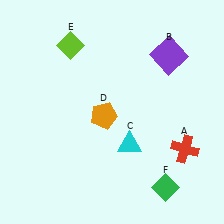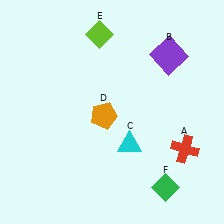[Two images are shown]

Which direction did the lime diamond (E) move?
The lime diamond (E) moved right.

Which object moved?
The lime diamond (E) moved right.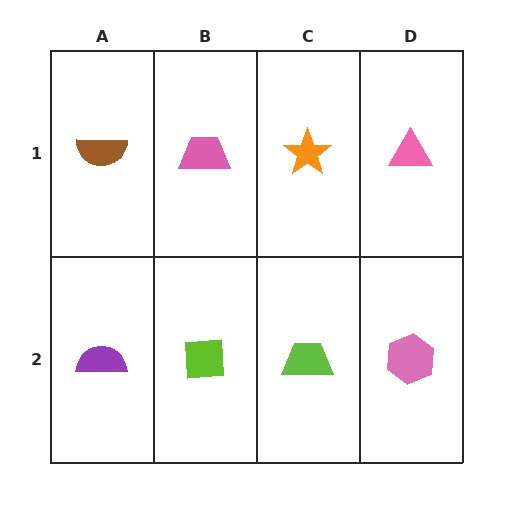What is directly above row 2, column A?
A brown semicircle.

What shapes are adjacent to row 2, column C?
An orange star (row 1, column C), a lime square (row 2, column B), a pink hexagon (row 2, column D).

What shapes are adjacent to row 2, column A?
A brown semicircle (row 1, column A), a lime square (row 2, column B).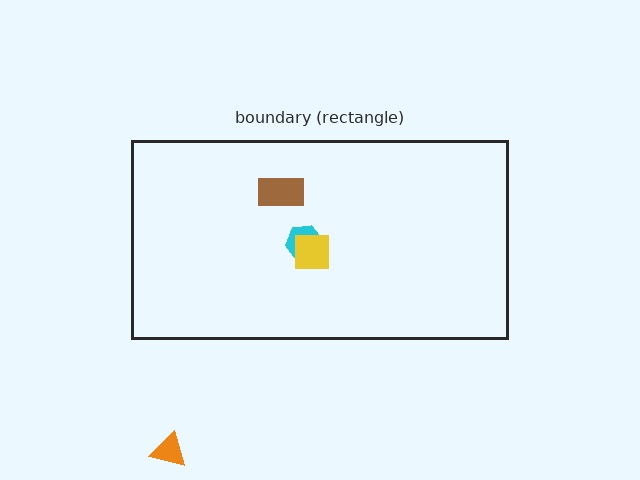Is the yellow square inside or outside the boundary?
Inside.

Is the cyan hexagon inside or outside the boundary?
Inside.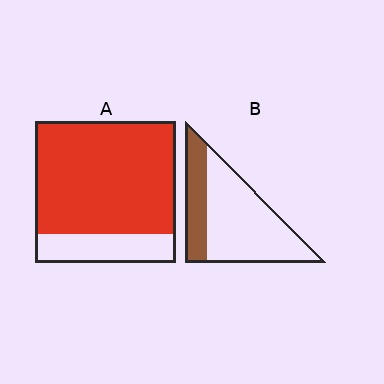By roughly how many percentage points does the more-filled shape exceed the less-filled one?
By roughly 50 percentage points (A over B).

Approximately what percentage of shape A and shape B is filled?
A is approximately 80% and B is approximately 30%.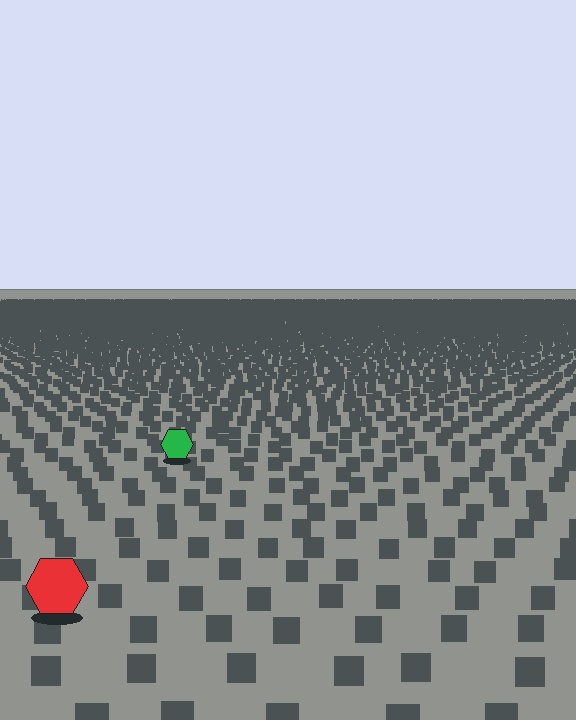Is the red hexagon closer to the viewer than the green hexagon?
Yes. The red hexagon is closer — you can tell from the texture gradient: the ground texture is coarser near it.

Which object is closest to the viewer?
The red hexagon is closest. The texture marks near it are larger and more spread out.